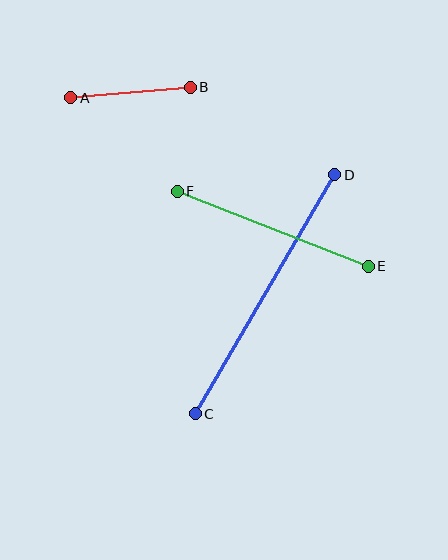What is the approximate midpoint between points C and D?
The midpoint is at approximately (265, 294) pixels.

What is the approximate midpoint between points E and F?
The midpoint is at approximately (273, 229) pixels.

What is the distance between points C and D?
The distance is approximately 277 pixels.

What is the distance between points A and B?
The distance is approximately 120 pixels.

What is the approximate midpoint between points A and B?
The midpoint is at approximately (131, 93) pixels.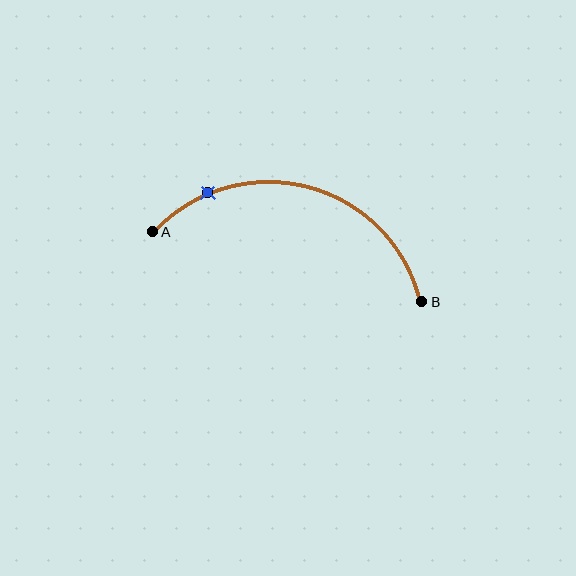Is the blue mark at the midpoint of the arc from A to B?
No. The blue mark lies on the arc but is closer to endpoint A. The arc midpoint would be at the point on the curve equidistant along the arc from both A and B.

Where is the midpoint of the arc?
The arc midpoint is the point on the curve farthest from the straight line joining A and B. It sits above that line.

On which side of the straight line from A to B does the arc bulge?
The arc bulges above the straight line connecting A and B.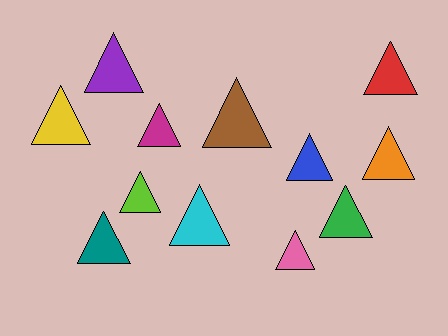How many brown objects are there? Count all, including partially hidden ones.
There is 1 brown object.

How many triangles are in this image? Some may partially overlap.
There are 12 triangles.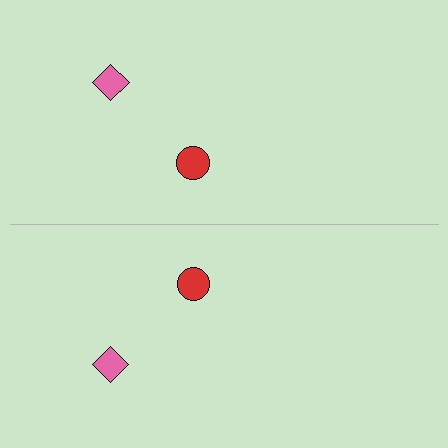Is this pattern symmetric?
Yes, this pattern has bilateral (reflection) symmetry.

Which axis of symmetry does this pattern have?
The pattern has a horizontal axis of symmetry running through the center of the image.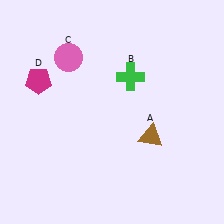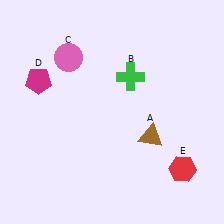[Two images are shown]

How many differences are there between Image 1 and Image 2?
There is 1 difference between the two images.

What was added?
A red hexagon (E) was added in Image 2.